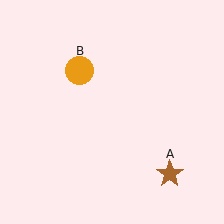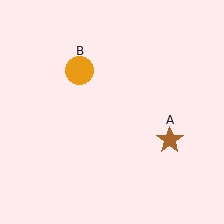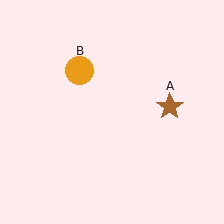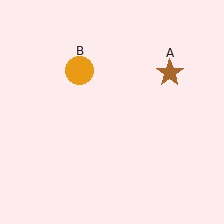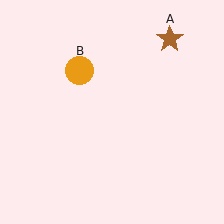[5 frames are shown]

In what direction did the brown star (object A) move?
The brown star (object A) moved up.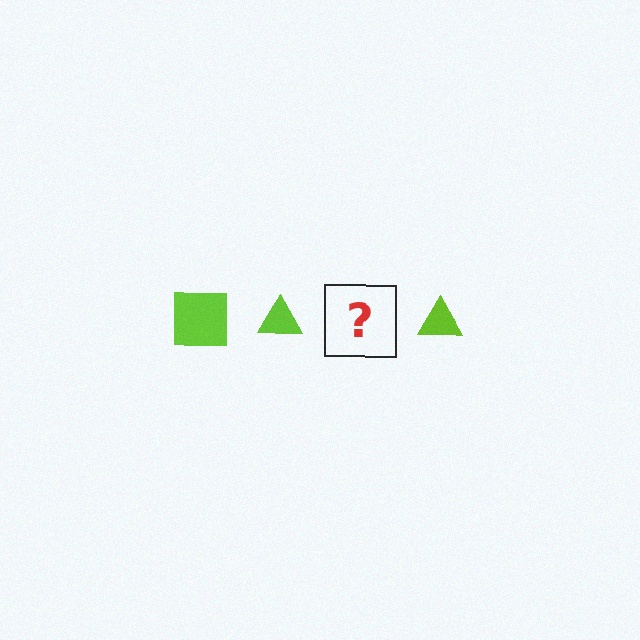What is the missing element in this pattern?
The missing element is a lime square.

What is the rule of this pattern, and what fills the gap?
The rule is that the pattern cycles through square, triangle shapes in lime. The gap should be filled with a lime square.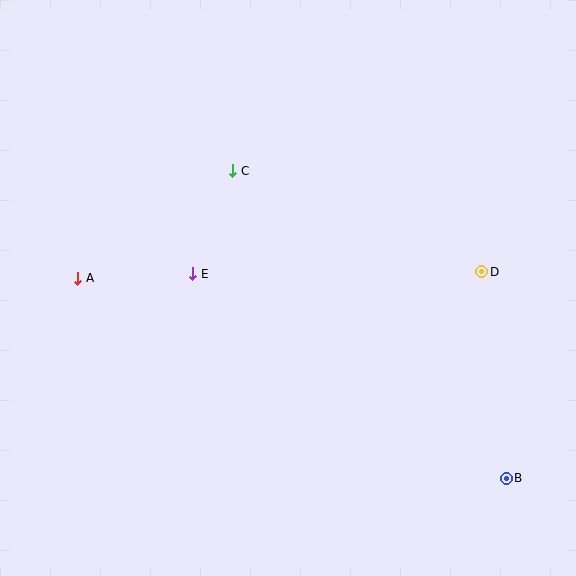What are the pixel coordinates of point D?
Point D is at (482, 272).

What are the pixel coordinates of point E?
Point E is at (193, 274).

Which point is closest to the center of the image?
Point E at (193, 274) is closest to the center.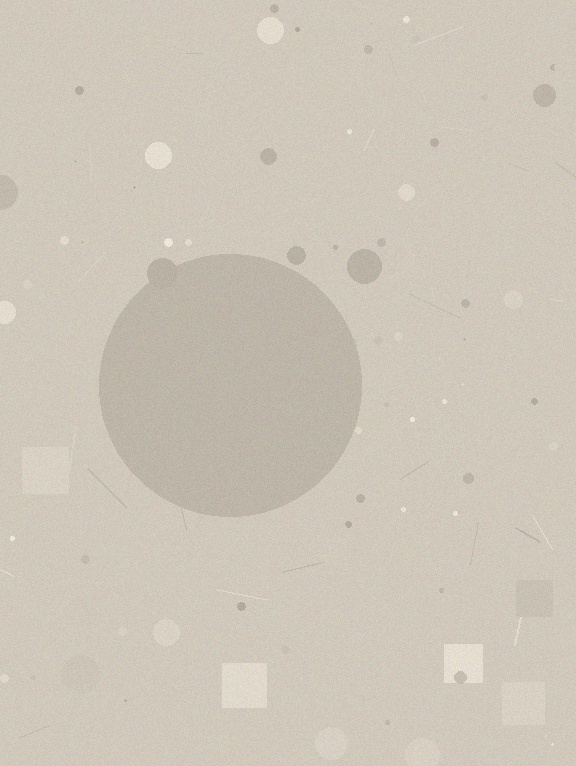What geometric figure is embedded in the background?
A circle is embedded in the background.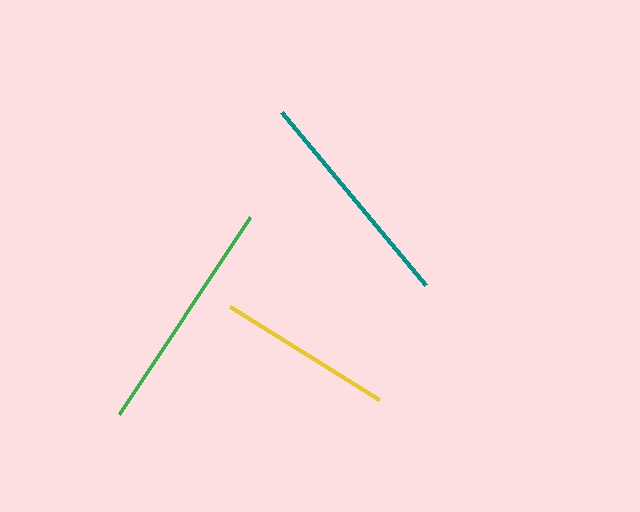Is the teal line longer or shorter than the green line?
The green line is longer than the teal line.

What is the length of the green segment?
The green segment is approximately 236 pixels long.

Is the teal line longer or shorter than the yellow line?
The teal line is longer than the yellow line.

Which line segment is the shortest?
The yellow line is the shortest at approximately 176 pixels.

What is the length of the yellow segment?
The yellow segment is approximately 176 pixels long.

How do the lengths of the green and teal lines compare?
The green and teal lines are approximately the same length.